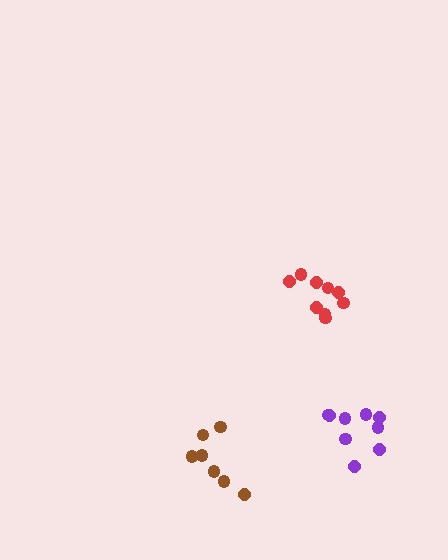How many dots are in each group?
Group 1: 9 dots, Group 2: 9 dots, Group 3: 7 dots (25 total).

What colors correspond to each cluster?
The clusters are colored: purple, red, brown.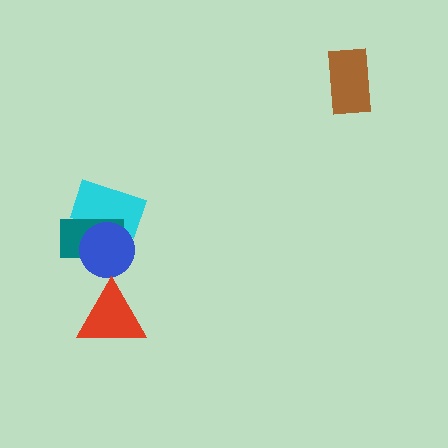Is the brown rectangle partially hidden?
No, no other shape covers it.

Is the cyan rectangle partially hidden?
Yes, it is partially covered by another shape.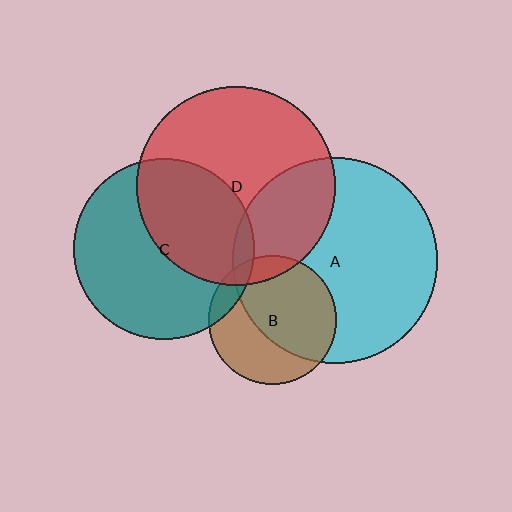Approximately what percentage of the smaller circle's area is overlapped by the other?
Approximately 30%.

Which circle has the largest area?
Circle A (cyan).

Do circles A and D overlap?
Yes.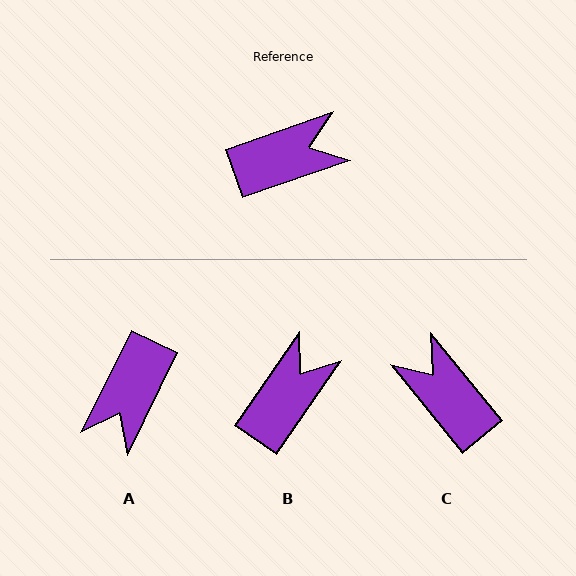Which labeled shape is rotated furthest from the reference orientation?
A, about 135 degrees away.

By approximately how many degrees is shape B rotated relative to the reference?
Approximately 36 degrees counter-clockwise.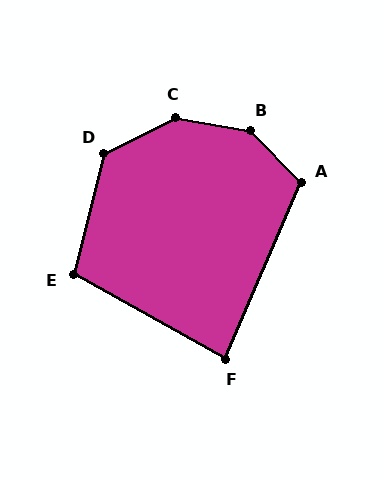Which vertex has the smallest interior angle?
F, at approximately 84 degrees.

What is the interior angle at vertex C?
Approximately 143 degrees (obtuse).